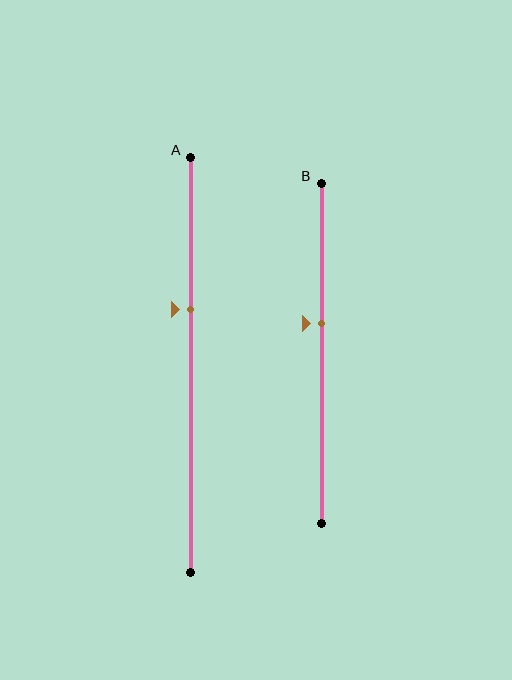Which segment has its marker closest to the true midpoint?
Segment B has its marker closest to the true midpoint.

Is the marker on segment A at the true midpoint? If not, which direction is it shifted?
No, the marker on segment A is shifted upward by about 13% of the segment length.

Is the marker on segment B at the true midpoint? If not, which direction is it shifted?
No, the marker on segment B is shifted upward by about 9% of the segment length.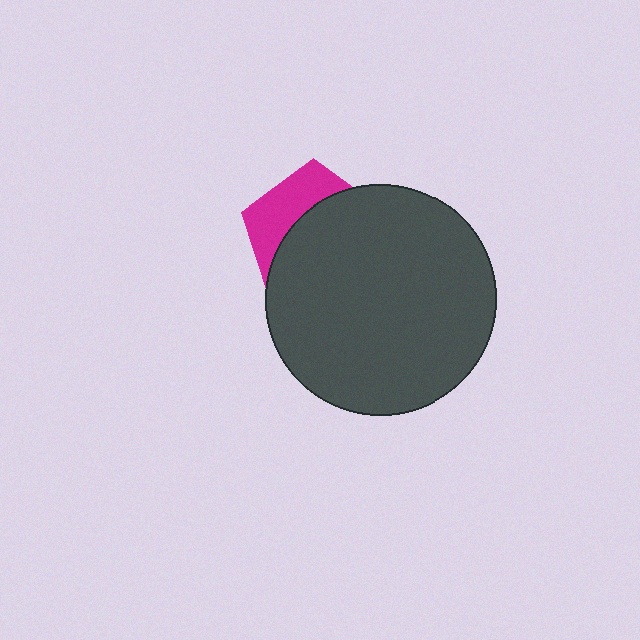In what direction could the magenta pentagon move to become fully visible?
The magenta pentagon could move toward the upper-left. That would shift it out from behind the dark gray circle entirely.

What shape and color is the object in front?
The object in front is a dark gray circle.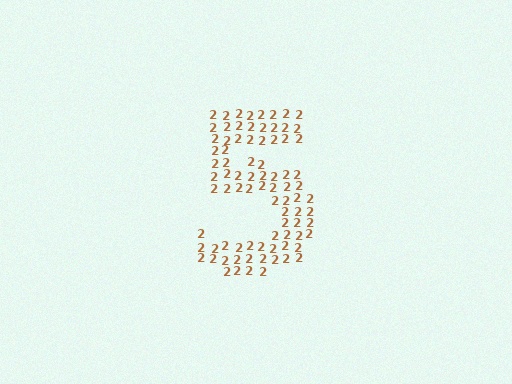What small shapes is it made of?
It is made of small digit 2's.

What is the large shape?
The large shape is the digit 5.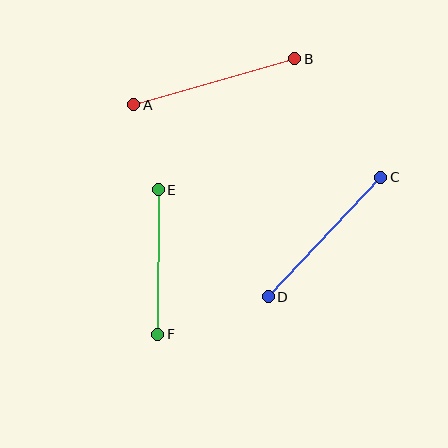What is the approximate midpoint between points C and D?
The midpoint is at approximately (325, 237) pixels.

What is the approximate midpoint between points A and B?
The midpoint is at approximately (214, 82) pixels.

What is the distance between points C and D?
The distance is approximately 164 pixels.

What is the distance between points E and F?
The distance is approximately 144 pixels.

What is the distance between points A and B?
The distance is approximately 167 pixels.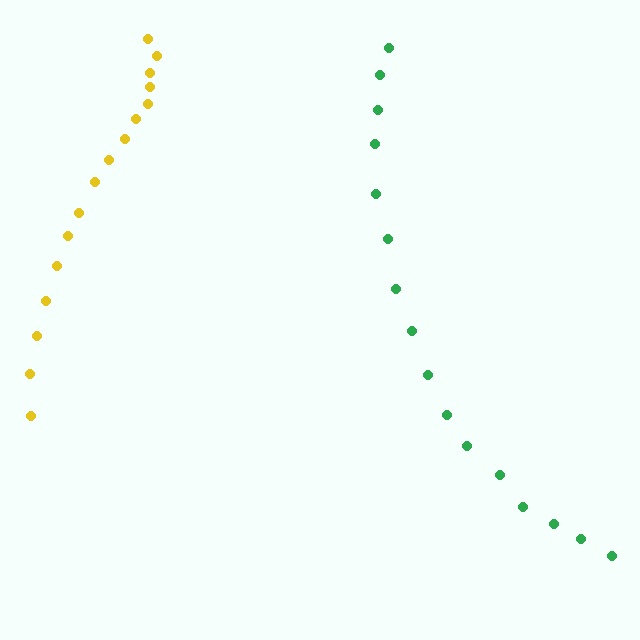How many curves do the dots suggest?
There are 2 distinct paths.